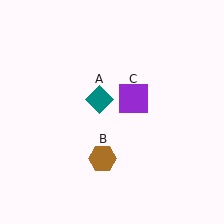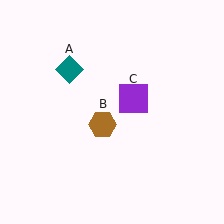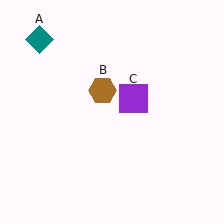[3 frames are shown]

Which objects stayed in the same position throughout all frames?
Purple square (object C) remained stationary.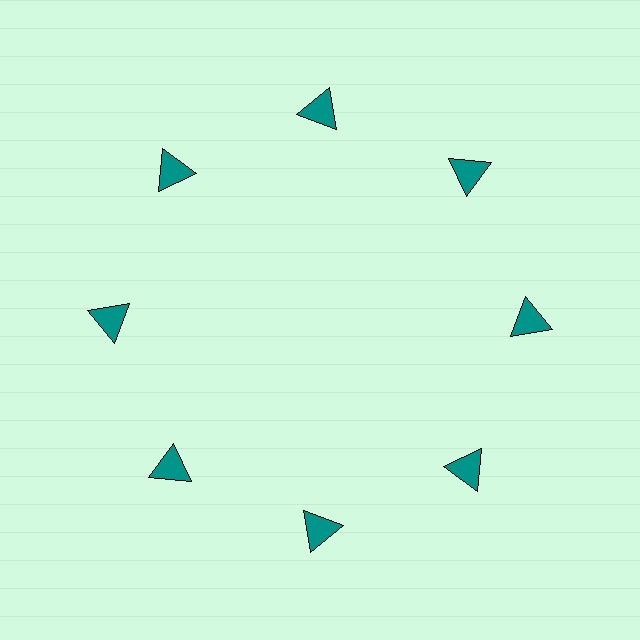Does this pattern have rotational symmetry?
Yes, this pattern has 8-fold rotational symmetry. It looks the same after rotating 45 degrees around the center.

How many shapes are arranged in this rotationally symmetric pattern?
There are 8 shapes, arranged in 8 groups of 1.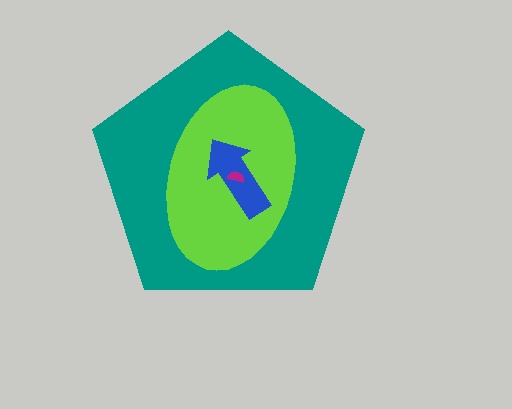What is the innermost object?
The magenta semicircle.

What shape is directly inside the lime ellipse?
The blue arrow.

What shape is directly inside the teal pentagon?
The lime ellipse.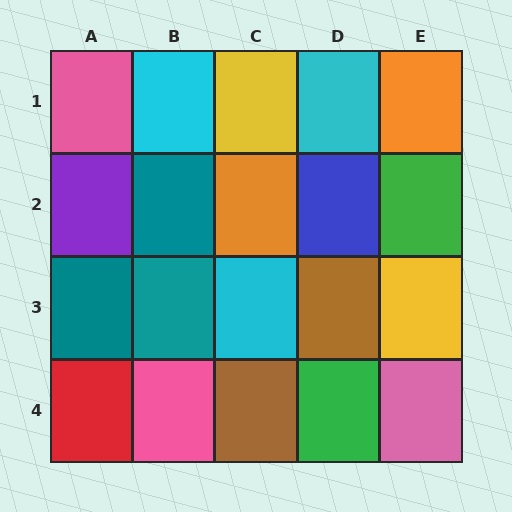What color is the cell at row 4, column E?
Pink.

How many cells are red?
1 cell is red.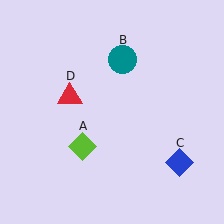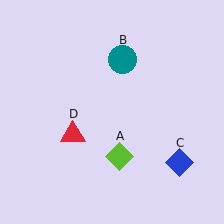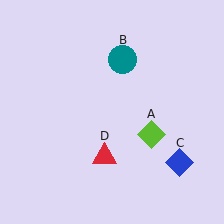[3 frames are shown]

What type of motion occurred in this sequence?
The lime diamond (object A), red triangle (object D) rotated counterclockwise around the center of the scene.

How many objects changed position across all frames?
2 objects changed position: lime diamond (object A), red triangle (object D).